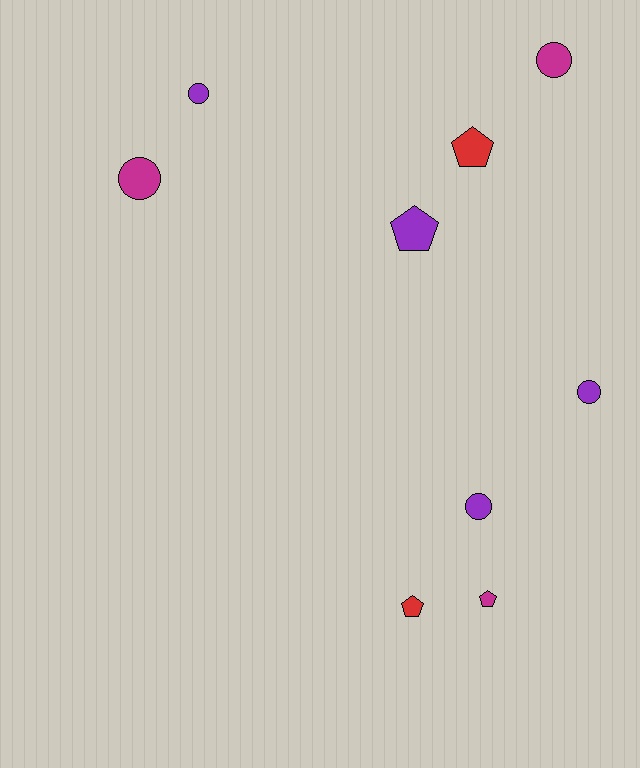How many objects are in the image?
There are 9 objects.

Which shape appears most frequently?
Circle, with 5 objects.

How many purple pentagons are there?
There is 1 purple pentagon.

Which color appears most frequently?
Purple, with 4 objects.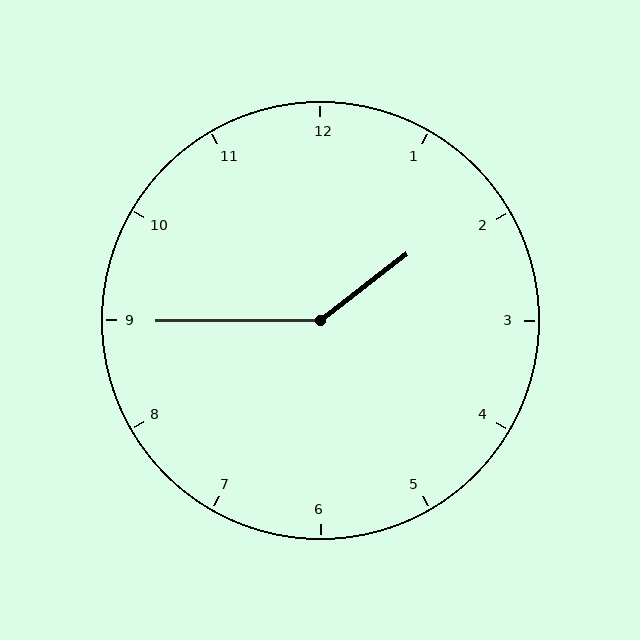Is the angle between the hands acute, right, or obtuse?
It is obtuse.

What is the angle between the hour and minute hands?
Approximately 142 degrees.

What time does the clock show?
1:45.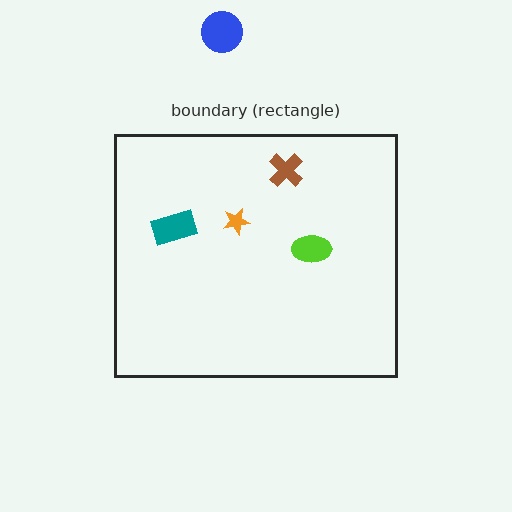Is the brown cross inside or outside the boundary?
Inside.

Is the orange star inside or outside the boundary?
Inside.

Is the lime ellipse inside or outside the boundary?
Inside.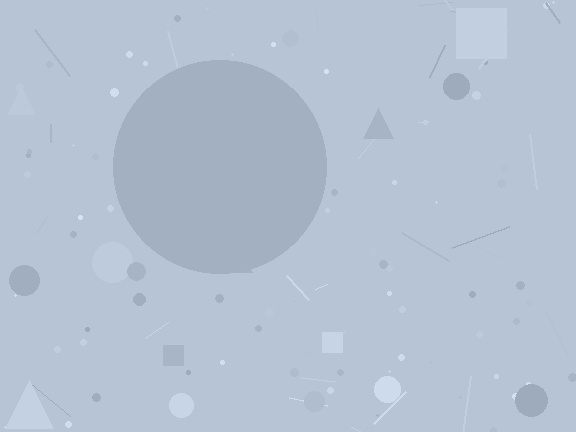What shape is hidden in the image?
A circle is hidden in the image.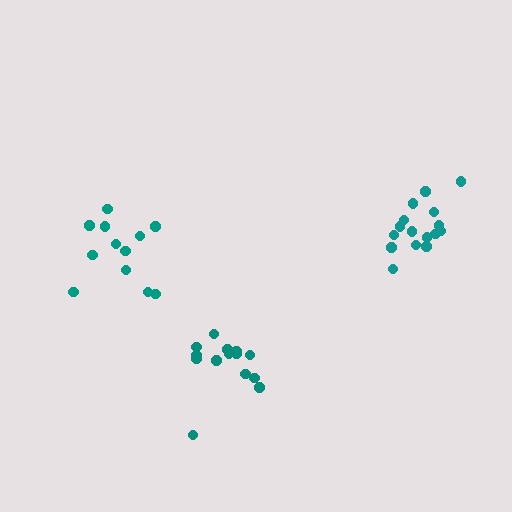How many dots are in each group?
Group 1: 14 dots, Group 2: 12 dots, Group 3: 16 dots (42 total).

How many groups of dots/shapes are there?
There are 3 groups.